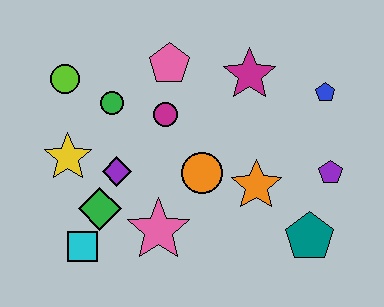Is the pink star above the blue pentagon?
No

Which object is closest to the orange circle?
The orange star is closest to the orange circle.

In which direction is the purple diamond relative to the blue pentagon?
The purple diamond is to the left of the blue pentagon.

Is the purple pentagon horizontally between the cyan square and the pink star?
No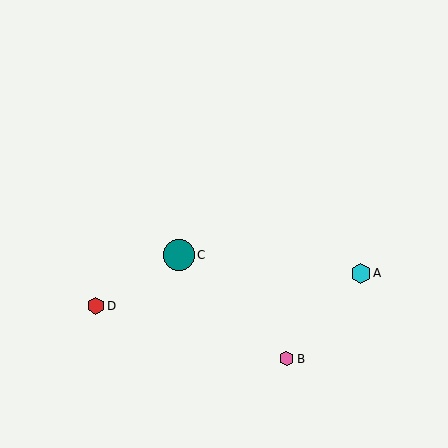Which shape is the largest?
The teal circle (labeled C) is the largest.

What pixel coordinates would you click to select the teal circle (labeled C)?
Click at (179, 255) to select the teal circle C.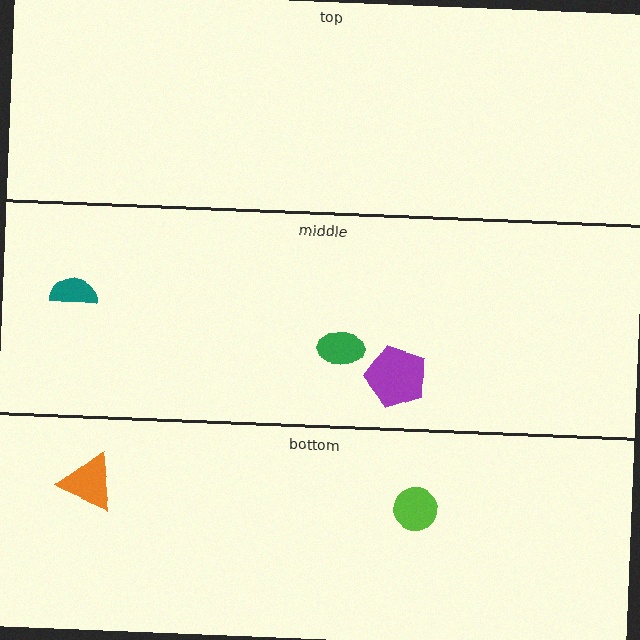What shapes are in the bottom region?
The lime circle, the orange triangle.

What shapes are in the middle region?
The purple pentagon, the green ellipse, the teal semicircle.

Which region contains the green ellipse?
The middle region.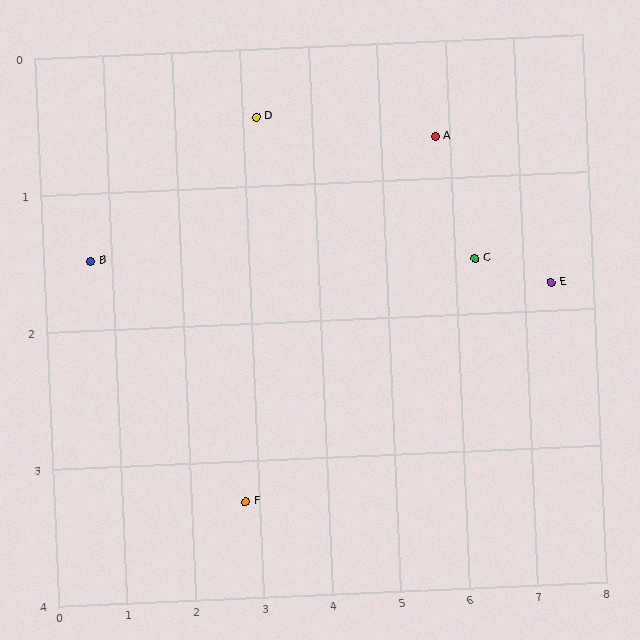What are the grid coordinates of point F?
Point F is at approximately (2.8, 3.3).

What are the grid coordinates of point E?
Point E is at approximately (7.4, 1.8).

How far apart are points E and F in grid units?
Points E and F are about 4.8 grid units apart.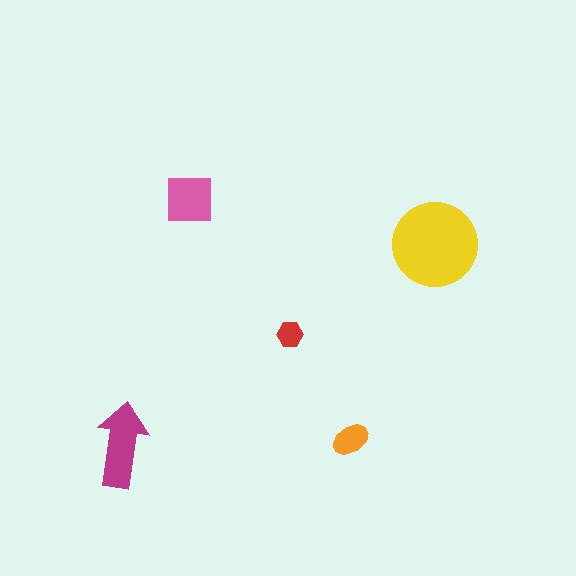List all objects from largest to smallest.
The yellow circle, the magenta arrow, the pink square, the orange ellipse, the red hexagon.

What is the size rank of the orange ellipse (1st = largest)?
4th.